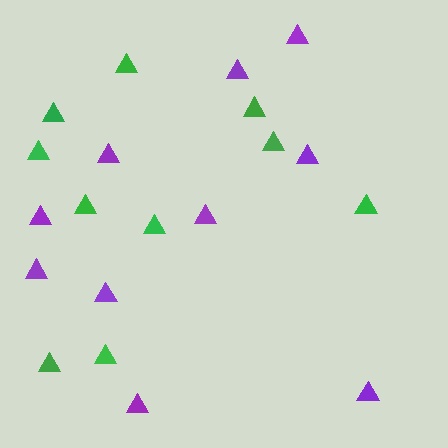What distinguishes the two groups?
There are 2 groups: one group of purple triangles (10) and one group of green triangles (10).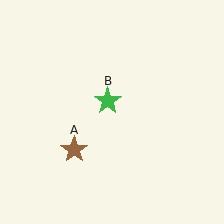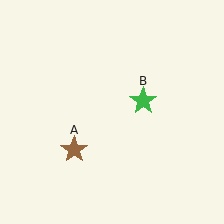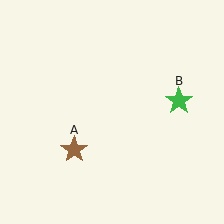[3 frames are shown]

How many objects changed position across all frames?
1 object changed position: green star (object B).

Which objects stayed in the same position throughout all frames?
Brown star (object A) remained stationary.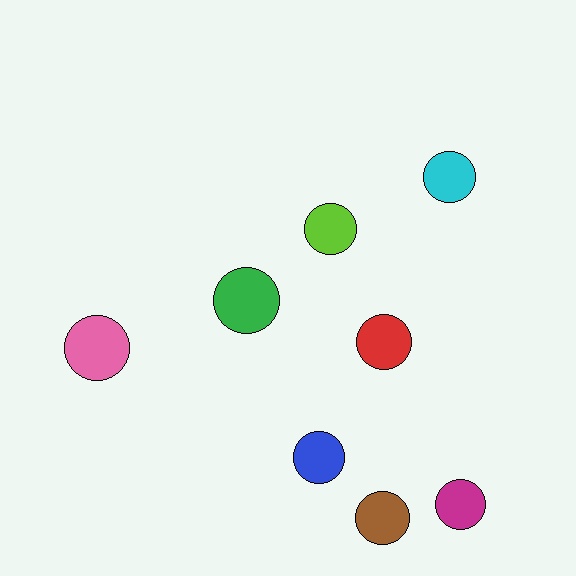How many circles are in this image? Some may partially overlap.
There are 8 circles.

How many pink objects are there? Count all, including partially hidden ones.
There is 1 pink object.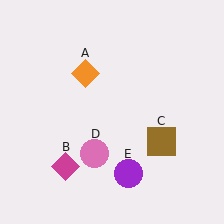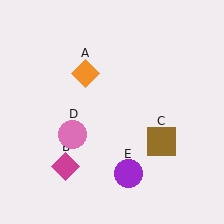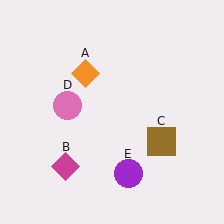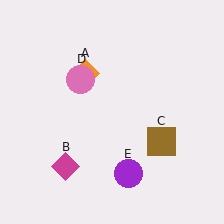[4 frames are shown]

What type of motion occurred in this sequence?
The pink circle (object D) rotated clockwise around the center of the scene.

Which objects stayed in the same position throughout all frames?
Orange diamond (object A) and magenta diamond (object B) and brown square (object C) and purple circle (object E) remained stationary.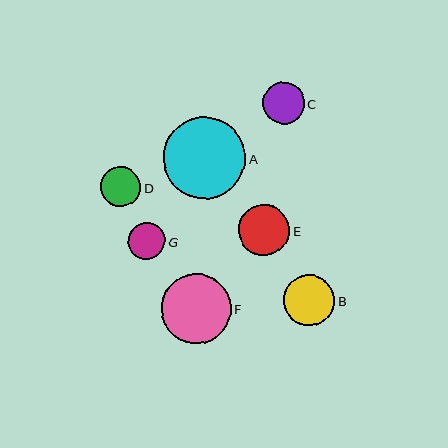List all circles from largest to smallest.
From largest to smallest: A, F, E, B, C, D, G.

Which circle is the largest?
Circle A is the largest with a size of approximately 82 pixels.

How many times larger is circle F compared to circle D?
Circle F is approximately 1.7 times the size of circle D.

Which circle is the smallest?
Circle G is the smallest with a size of approximately 37 pixels.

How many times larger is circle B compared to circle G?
Circle B is approximately 1.4 times the size of circle G.